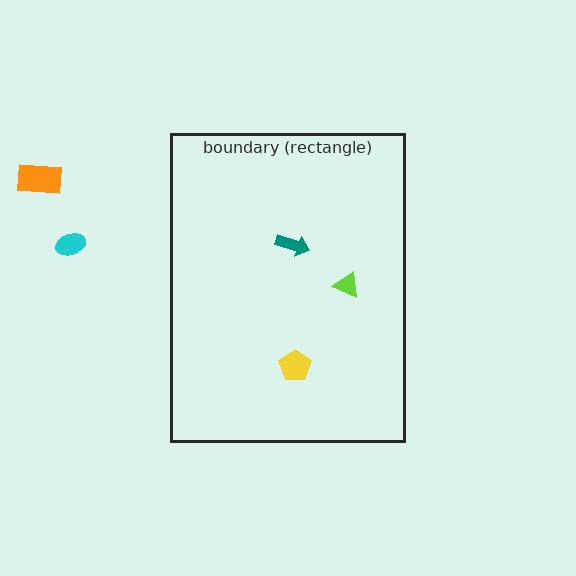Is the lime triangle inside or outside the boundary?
Inside.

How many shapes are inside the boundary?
3 inside, 2 outside.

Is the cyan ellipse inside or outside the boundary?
Outside.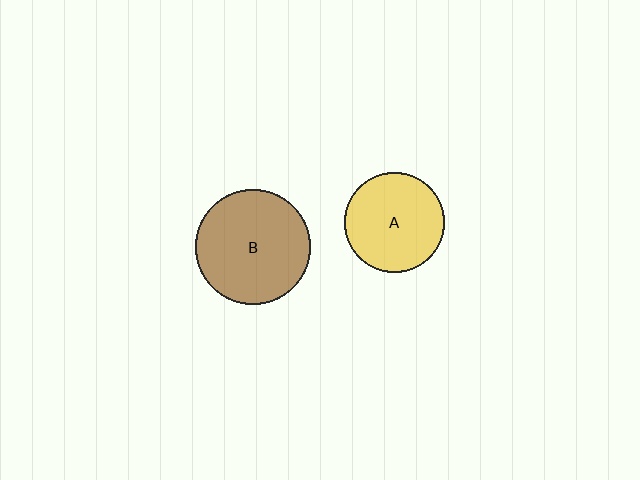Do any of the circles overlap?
No, none of the circles overlap.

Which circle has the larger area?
Circle B (brown).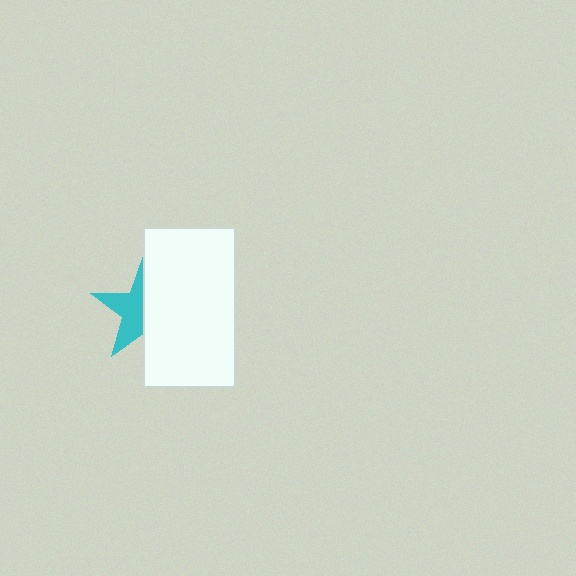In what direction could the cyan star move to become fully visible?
The cyan star could move left. That would shift it out from behind the white rectangle entirely.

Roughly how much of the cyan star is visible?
About half of it is visible (roughly 49%).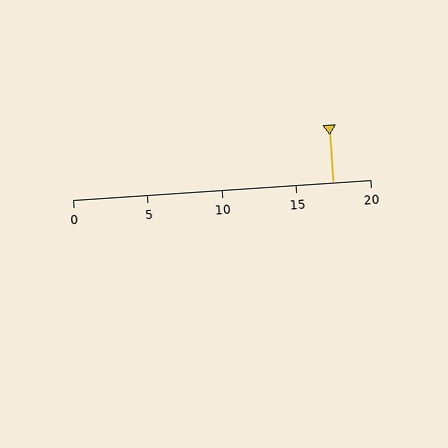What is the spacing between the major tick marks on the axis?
The major ticks are spaced 5 apart.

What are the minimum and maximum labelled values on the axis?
The axis runs from 0 to 20.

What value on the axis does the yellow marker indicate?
The marker indicates approximately 17.5.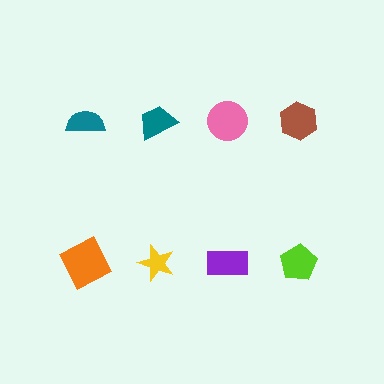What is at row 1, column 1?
A teal semicircle.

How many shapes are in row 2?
4 shapes.